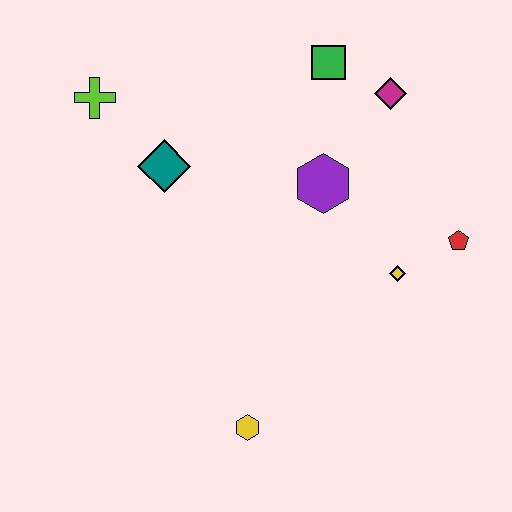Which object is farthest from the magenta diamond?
The yellow hexagon is farthest from the magenta diamond.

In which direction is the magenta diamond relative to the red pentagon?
The magenta diamond is above the red pentagon.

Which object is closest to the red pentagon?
The yellow diamond is closest to the red pentagon.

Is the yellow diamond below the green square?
Yes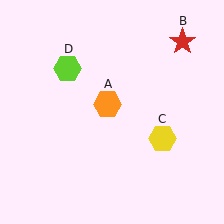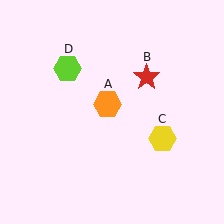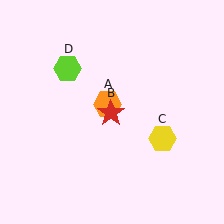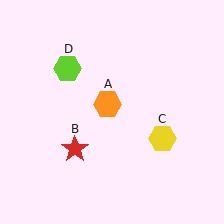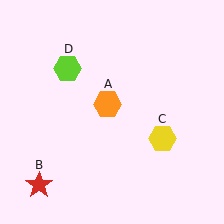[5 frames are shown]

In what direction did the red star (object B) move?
The red star (object B) moved down and to the left.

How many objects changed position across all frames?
1 object changed position: red star (object B).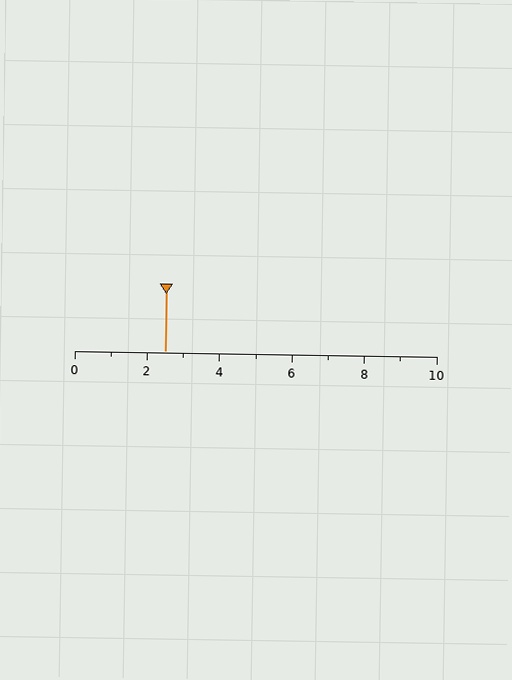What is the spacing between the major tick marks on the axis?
The major ticks are spaced 2 apart.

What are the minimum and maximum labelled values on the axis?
The axis runs from 0 to 10.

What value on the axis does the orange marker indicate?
The marker indicates approximately 2.5.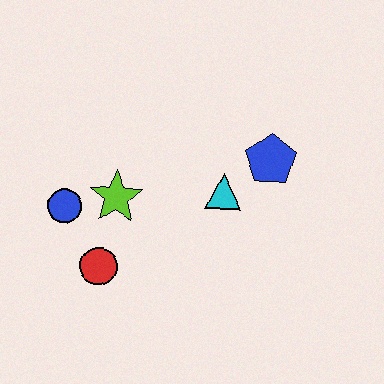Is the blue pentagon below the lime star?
No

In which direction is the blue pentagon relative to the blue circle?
The blue pentagon is to the right of the blue circle.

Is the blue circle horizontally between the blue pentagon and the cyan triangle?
No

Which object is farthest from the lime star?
The blue pentagon is farthest from the lime star.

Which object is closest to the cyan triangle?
The blue pentagon is closest to the cyan triangle.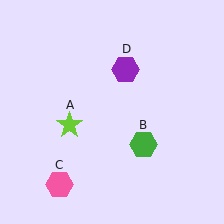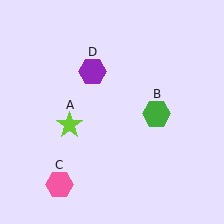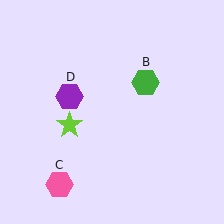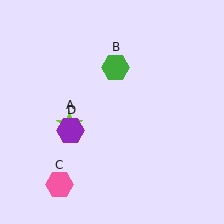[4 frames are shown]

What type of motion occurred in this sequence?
The green hexagon (object B), purple hexagon (object D) rotated counterclockwise around the center of the scene.